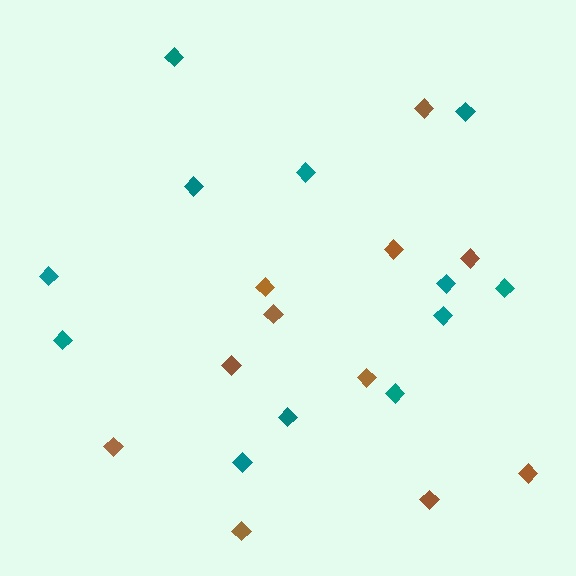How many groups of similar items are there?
There are 2 groups: one group of teal diamonds (12) and one group of brown diamonds (11).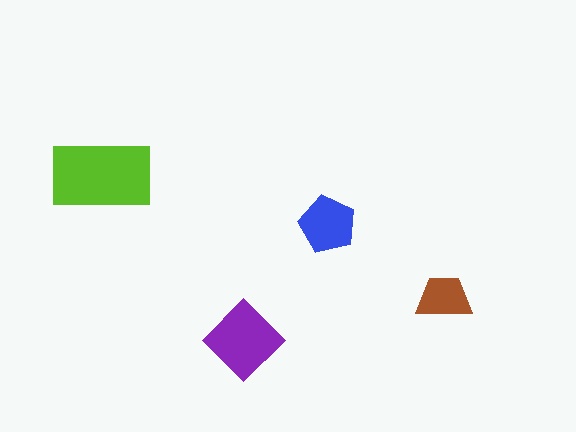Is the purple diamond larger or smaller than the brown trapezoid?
Larger.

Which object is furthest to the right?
The brown trapezoid is rightmost.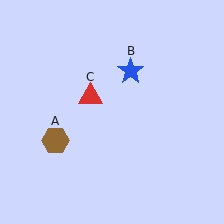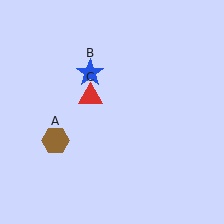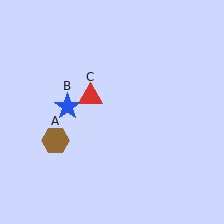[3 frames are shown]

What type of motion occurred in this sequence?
The blue star (object B) rotated counterclockwise around the center of the scene.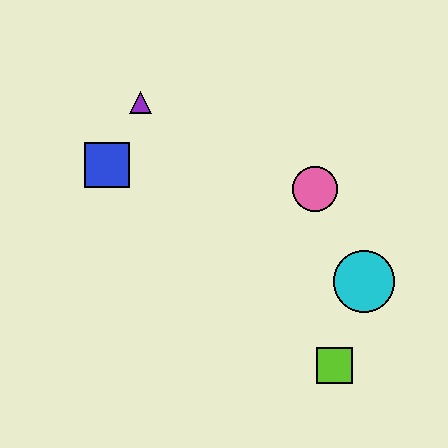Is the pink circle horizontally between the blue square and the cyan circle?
Yes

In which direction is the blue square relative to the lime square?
The blue square is to the left of the lime square.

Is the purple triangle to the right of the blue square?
Yes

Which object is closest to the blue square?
The purple triangle is closest to the blue square.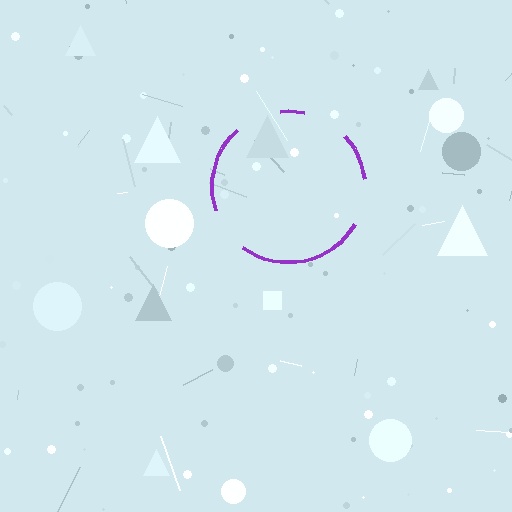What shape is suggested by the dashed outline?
The dashed outline suggests a circle.